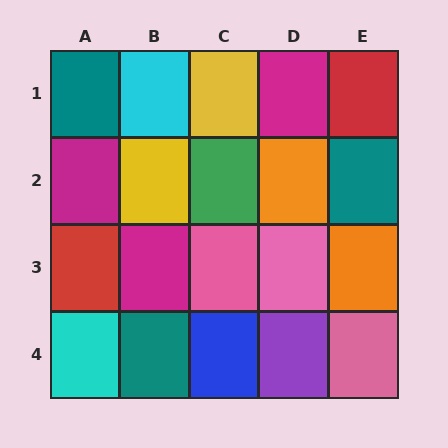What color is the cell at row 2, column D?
Orange.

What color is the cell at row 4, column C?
Blue.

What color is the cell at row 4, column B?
Teal.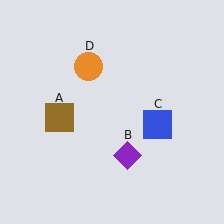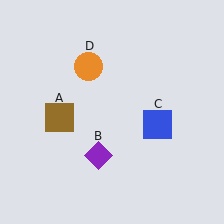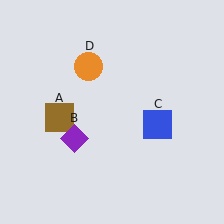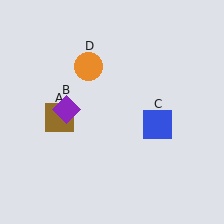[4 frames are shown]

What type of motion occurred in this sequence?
The purple diamond (object B) rotated clockwise around the center of the scene.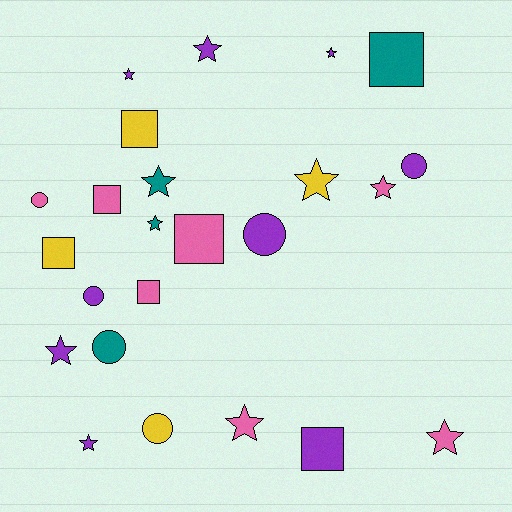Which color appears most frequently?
Purple, with 9 objects.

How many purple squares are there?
There is 1 purple square.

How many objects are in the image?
There are 24 objects.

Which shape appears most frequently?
Star, with 11 objects.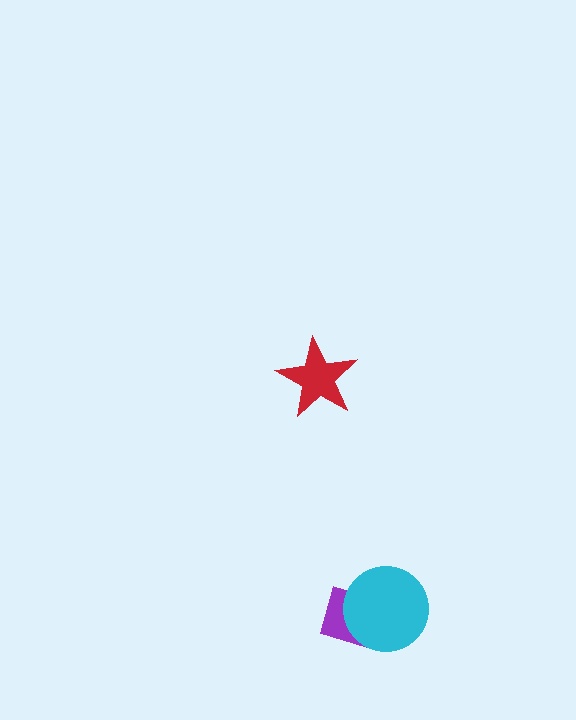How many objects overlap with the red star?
0 objects overlap with the red star.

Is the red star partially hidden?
No, no other shape covers it.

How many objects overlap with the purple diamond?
1 object overlaps with the purple diamond.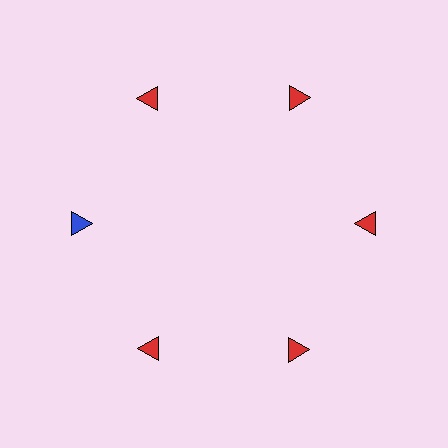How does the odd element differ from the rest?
It has a different color: blue instead of red.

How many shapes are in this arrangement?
There are 6 shapes arranged in a ring pattern.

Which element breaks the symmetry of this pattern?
The blue triangle at roughly the 9 o'clock position breaks the symmetry. All other shapes are red triangles.